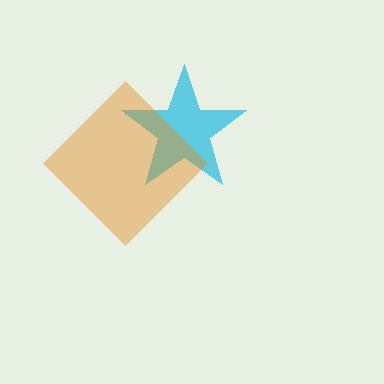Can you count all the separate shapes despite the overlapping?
Yes, there are 2 separate shapes.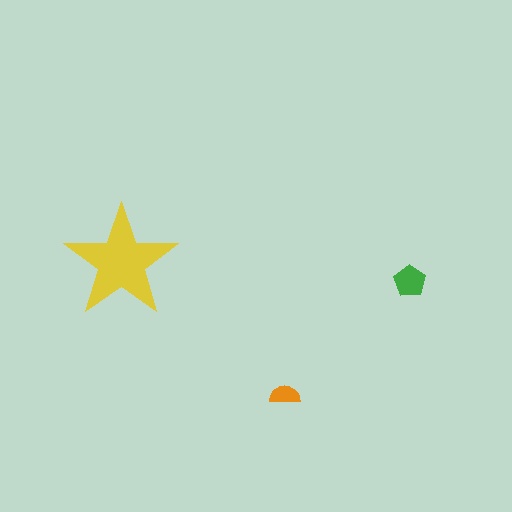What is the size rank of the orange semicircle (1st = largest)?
3rd.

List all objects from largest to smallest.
The yellow star, the green pentagon, the orange semicircle.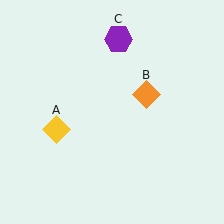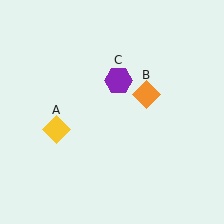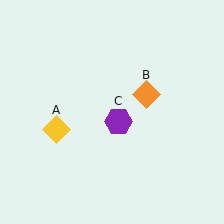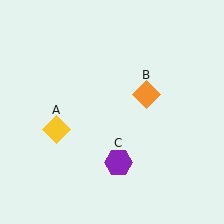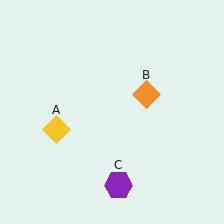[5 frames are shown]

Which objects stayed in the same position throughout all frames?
Yellow diamond (object A) and orange diamond (object B) remained stationary.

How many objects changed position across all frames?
1 object changed position: purple hexagon (object C).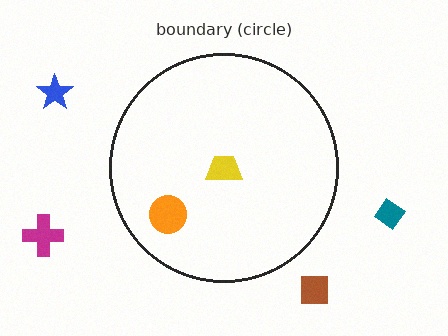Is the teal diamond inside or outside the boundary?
Outside.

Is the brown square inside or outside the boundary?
Outside.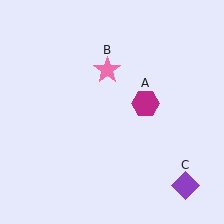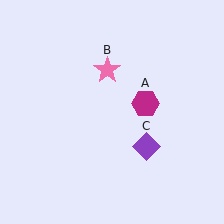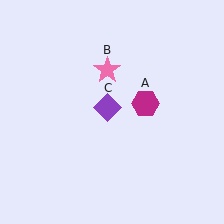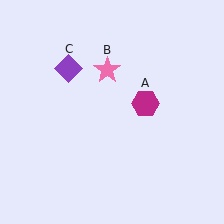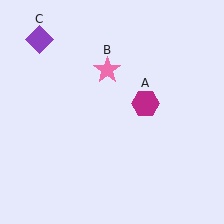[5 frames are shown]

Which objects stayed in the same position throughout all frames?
Magenta hexagon (object A) and pink star (object B) remained stationary.